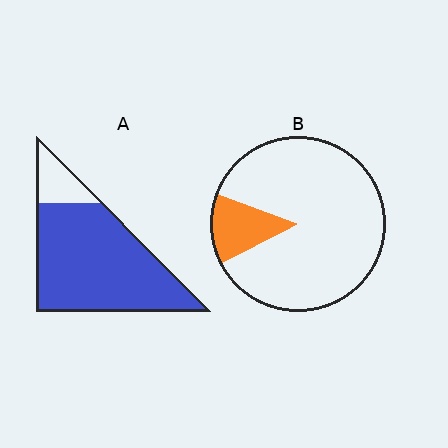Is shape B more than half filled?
No.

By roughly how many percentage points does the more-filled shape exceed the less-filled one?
By roughly 70 percentage points (A over B).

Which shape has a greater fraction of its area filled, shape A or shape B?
Shape A.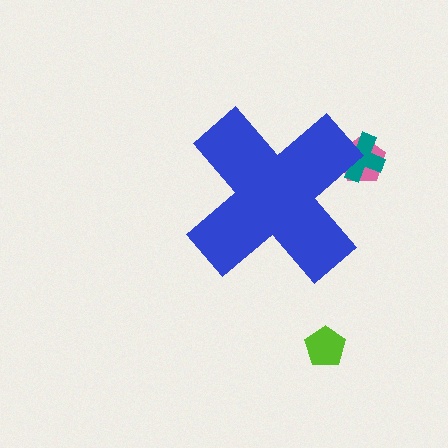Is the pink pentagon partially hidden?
Yes, the pink pentagon is partially hidden behind the blue cross.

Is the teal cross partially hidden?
Yes, the teal cross is partially hidden behind the blue cross.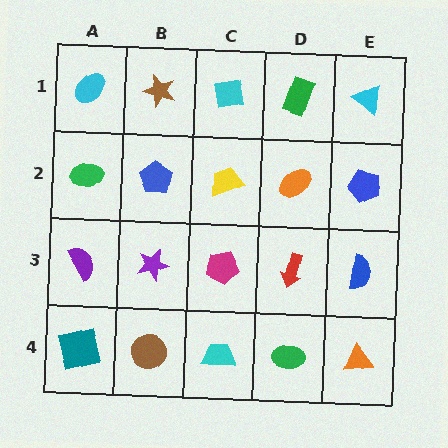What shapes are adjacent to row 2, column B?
A brown star (row 1, column B), a purple star (row 3, column B), a green ellipse (row 2, column A), a yellow trapezoid (row 2, column C).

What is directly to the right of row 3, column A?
A purple star.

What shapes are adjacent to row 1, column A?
A green ellipse (row 2, column A), a brown star (row 1, column B).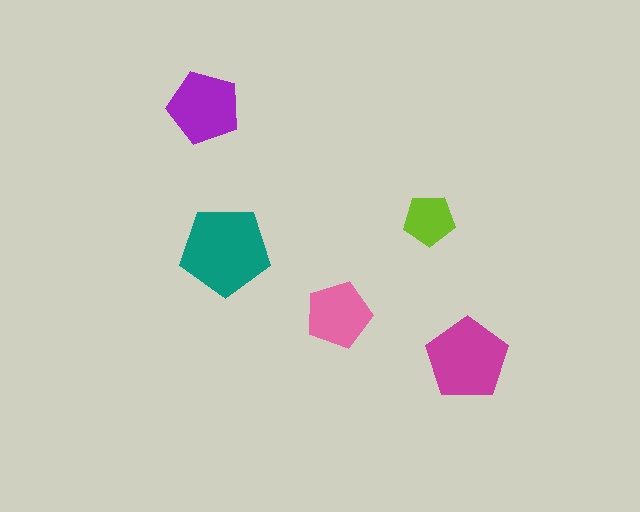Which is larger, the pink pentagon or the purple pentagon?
The purple one.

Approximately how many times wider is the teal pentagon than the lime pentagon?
About 1.5 times wider.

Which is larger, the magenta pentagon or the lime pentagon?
The magenta one.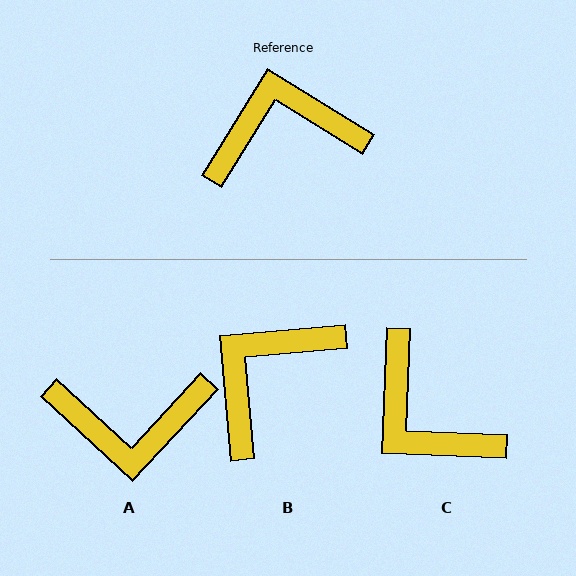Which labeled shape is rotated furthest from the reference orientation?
A, about 169 degrees away.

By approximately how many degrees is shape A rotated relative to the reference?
Approximately 169 degrees counter-clockwise.